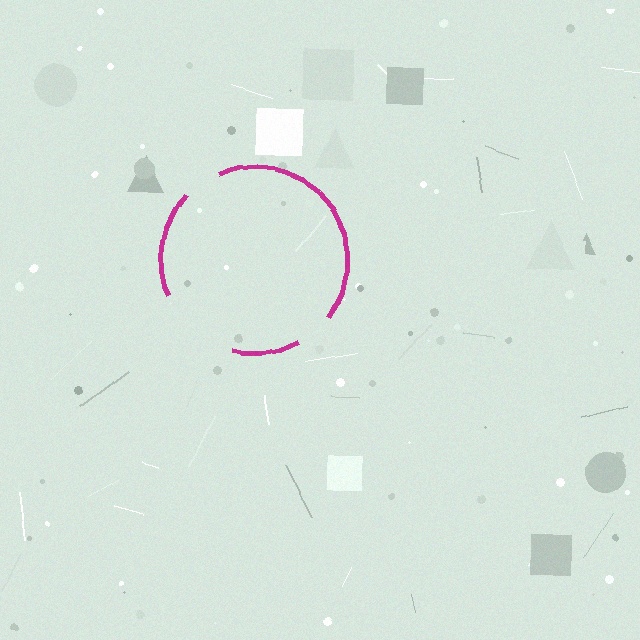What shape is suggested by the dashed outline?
The dashed outline suggests a circle.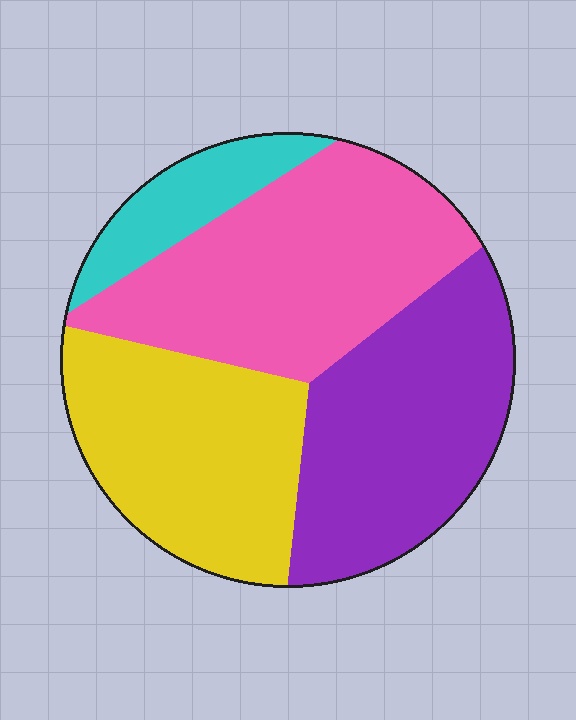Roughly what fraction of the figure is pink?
Pink takes up about one third (1/3) of the figure.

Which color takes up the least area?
Cyan, at roughly 10%.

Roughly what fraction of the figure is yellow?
Yellow covers 27% of the figure.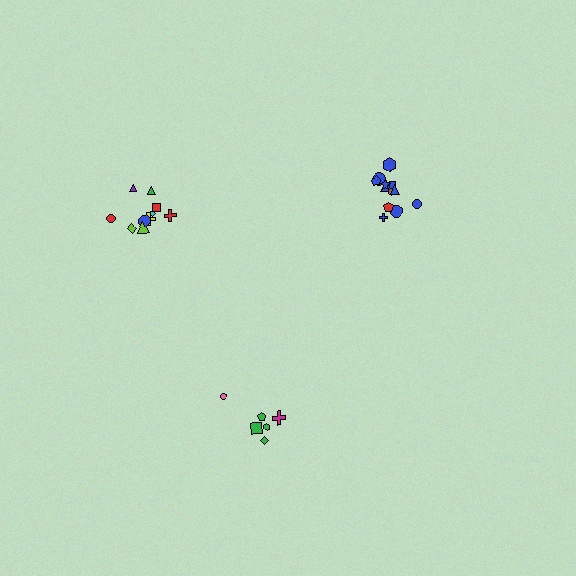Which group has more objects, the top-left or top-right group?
The top-right group.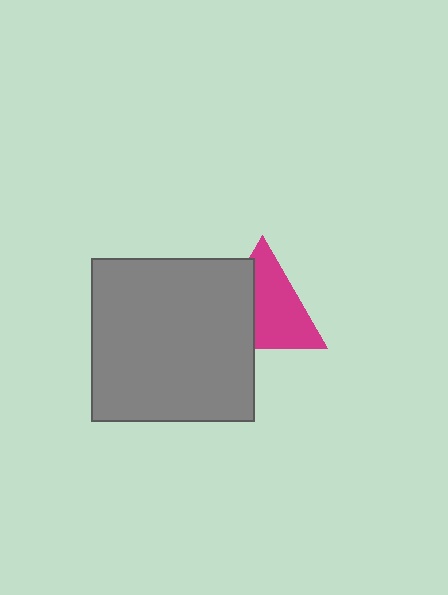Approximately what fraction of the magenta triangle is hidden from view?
Roughly 40% of the magenta triangle is hidden behind the gray square.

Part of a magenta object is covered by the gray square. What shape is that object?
It is a triangle.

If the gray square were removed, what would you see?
You would see the complete magenta triangle.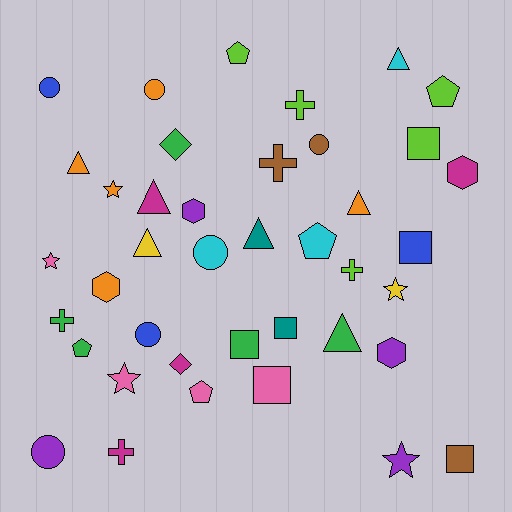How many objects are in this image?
There are 40 objects.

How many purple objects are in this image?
There are 4 purple objects.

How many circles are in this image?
There are 6 circles.